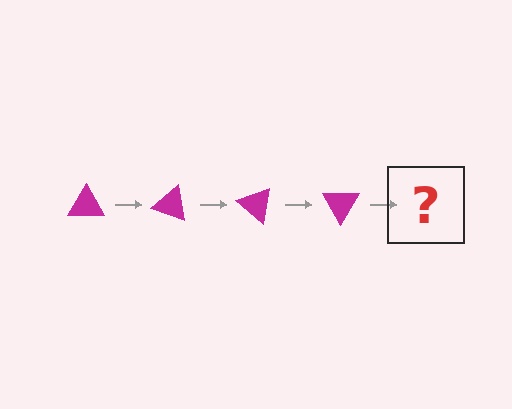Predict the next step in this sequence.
The next step is a magenta triangle rotated 80 degrees.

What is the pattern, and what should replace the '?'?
The pattern is that the triangle rotates 20 degrees each step. The '?' should be a magenta triangle rotated 80 degrees.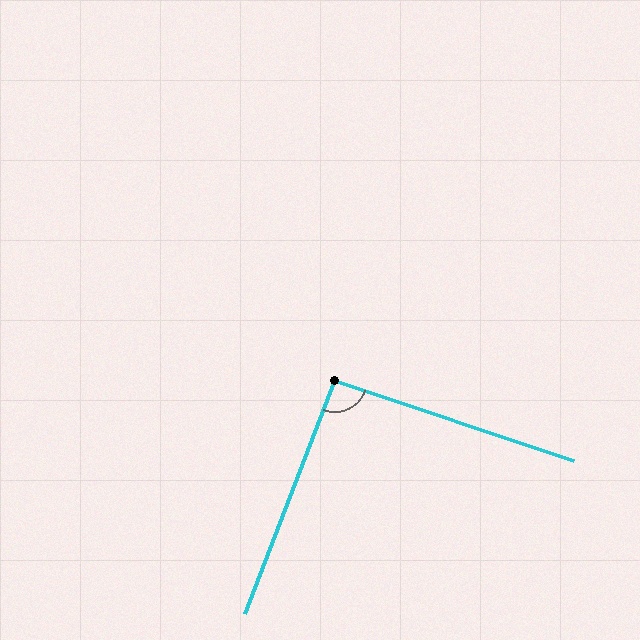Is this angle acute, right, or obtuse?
It is approximately a right angle.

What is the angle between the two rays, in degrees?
Approximately 92 degrees.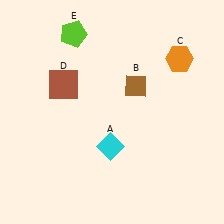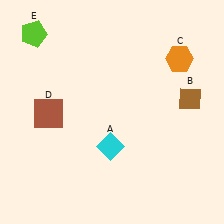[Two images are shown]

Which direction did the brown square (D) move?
The brown square (D) moved down.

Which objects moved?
The objects that moved are: the brown diamond (B), the brown square (D), the lime pentagon (E).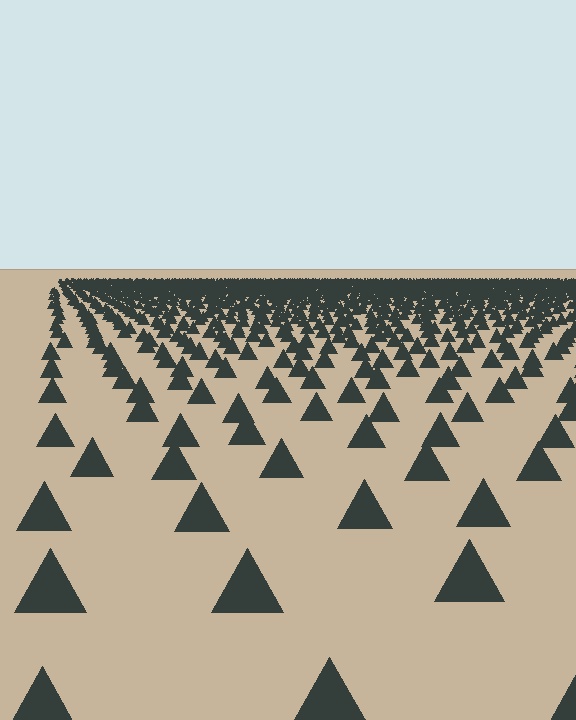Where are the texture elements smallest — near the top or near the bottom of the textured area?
Near the top.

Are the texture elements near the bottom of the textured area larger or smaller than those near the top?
Larger. Near the bottom, elements are closer to the viewer and appear at a bigger on-screen size.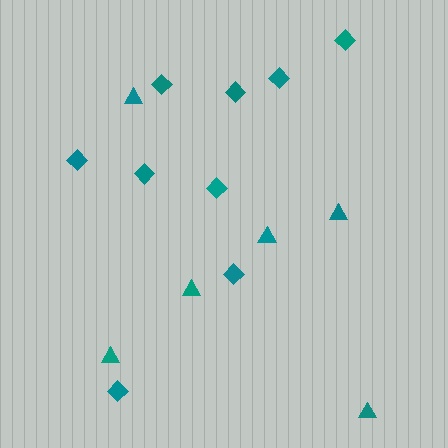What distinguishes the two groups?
There are 2 groups: one group of triangles (6) and one group of diamonds (9).